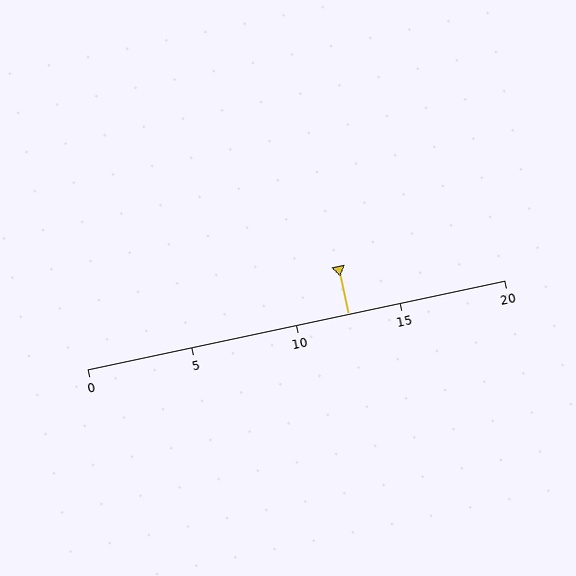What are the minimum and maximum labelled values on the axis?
The axis runs from 0 to 20.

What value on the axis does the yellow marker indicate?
The marker indicates approximately 12.5.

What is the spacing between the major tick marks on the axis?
The major ticks are spaced 5 apart.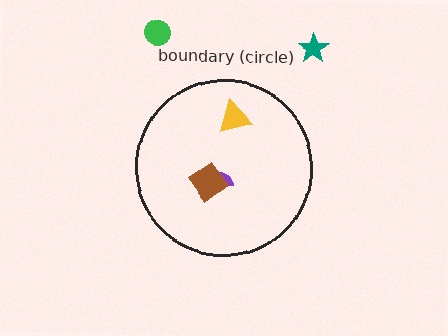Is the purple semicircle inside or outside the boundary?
Inside.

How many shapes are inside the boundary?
3 inside, 2 outside.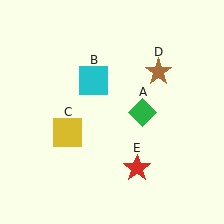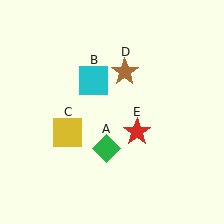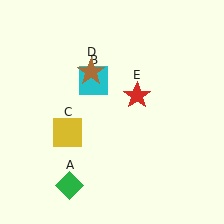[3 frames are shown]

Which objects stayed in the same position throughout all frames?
Cyan square (object B) and yellow square (object C) remained stationary.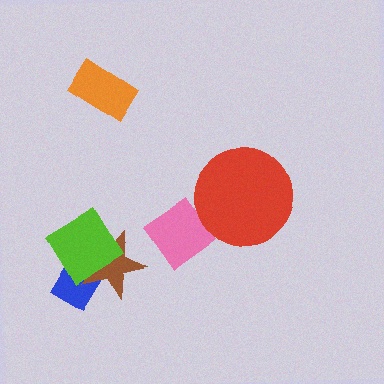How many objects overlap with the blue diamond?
2 objects overlap with the blue diamond.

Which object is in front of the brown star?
The lime diamond is in front of the brown star.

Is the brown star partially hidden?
Yes, it is partially covered by another shape.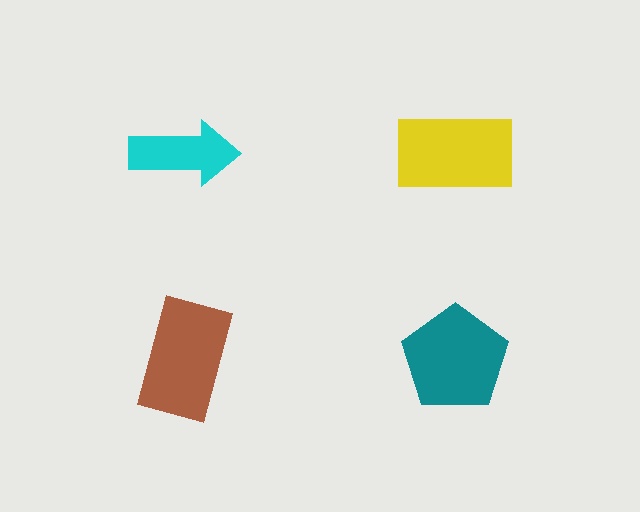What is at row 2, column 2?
A teal pentagon.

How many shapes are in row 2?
2 shapes.